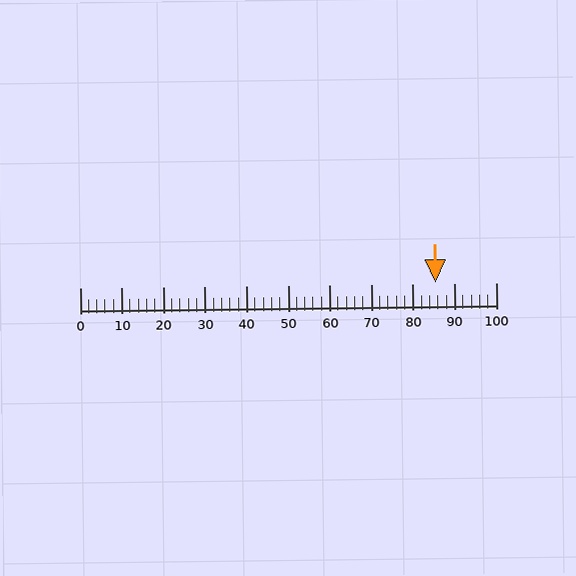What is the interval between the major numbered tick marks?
The major tick marks are spaced 10 units apart.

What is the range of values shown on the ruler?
The ruler shows values from 0 to 100.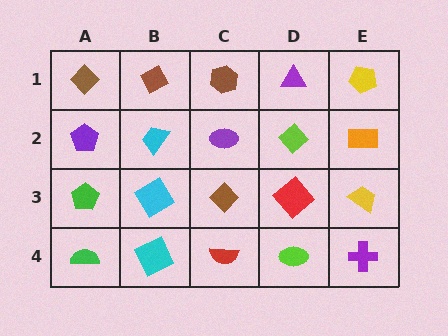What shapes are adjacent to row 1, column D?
A lime diamond (row 2, column D), a brown hexagon (row 1, column C), a yellow pentagon (row 1, column E).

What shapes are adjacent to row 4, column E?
A yellow trapezoid (row 3, column E), a lime ellipse (row 4, column D).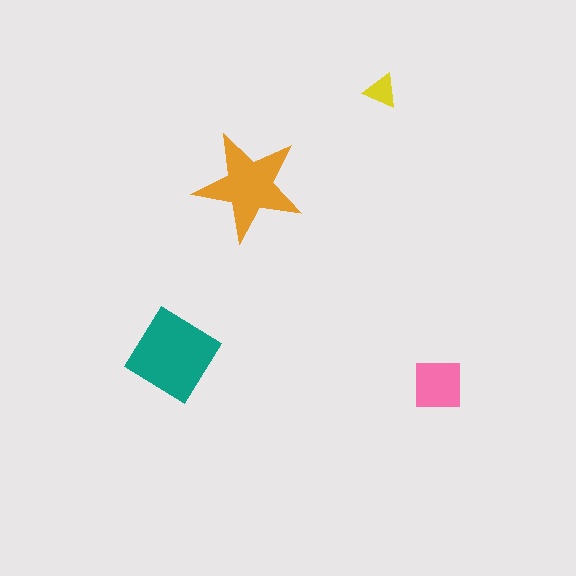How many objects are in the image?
There are 4 objects in the image.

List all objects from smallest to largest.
The yellow triangle, the pink square, the orange star, the teal diamond.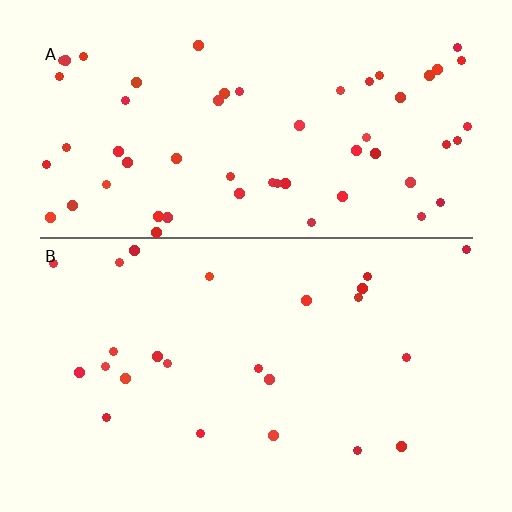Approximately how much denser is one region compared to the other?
Approximately 2.4× — region A over region B.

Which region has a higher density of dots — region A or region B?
A (the top).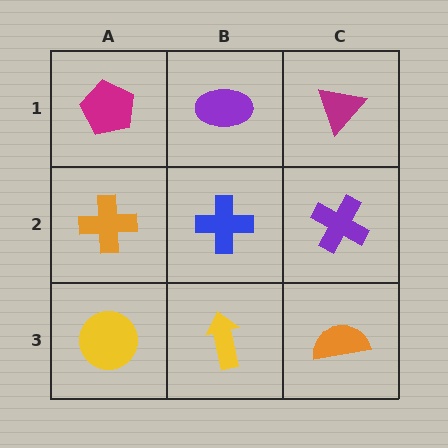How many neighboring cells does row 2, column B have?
4.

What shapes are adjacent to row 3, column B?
A blue cross (row 2, column B), a yellow circle (row 3, column A), an orange semicircle (row 3, column C).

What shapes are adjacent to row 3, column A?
An orange cross (row 2, column A), a yellow arrow (row 3, column B).